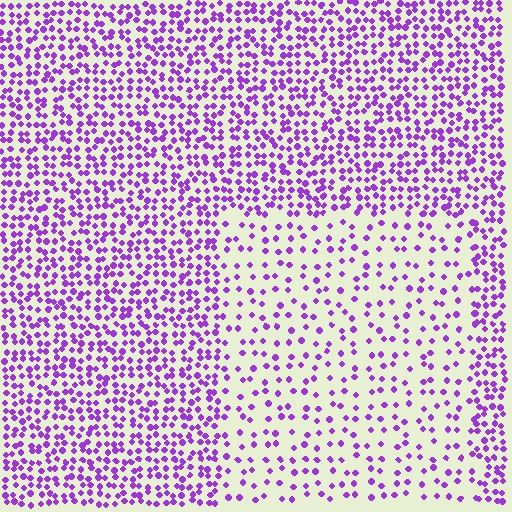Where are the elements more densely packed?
The elements are more densely packed outside the rectangle boundary.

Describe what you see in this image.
The image contains small purple elements arranged at two different densities. A rectangle-shaped region is visible where the elements are less densely packed than the surrounding area.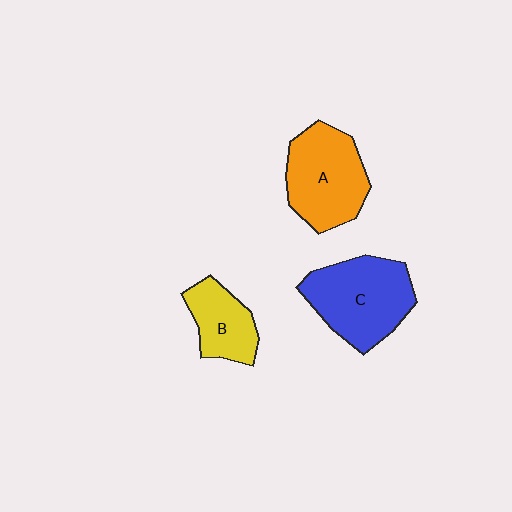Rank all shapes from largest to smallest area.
From largest to smallest: C (blue), A (orange), B (yellow).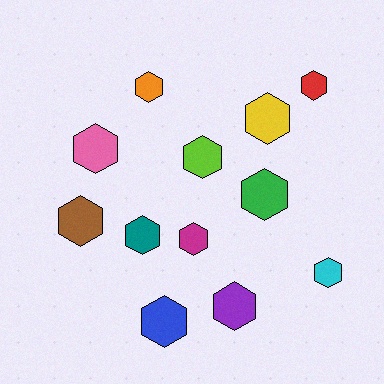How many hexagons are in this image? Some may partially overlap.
There are 12 hexagons.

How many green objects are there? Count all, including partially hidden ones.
There is 1 green object.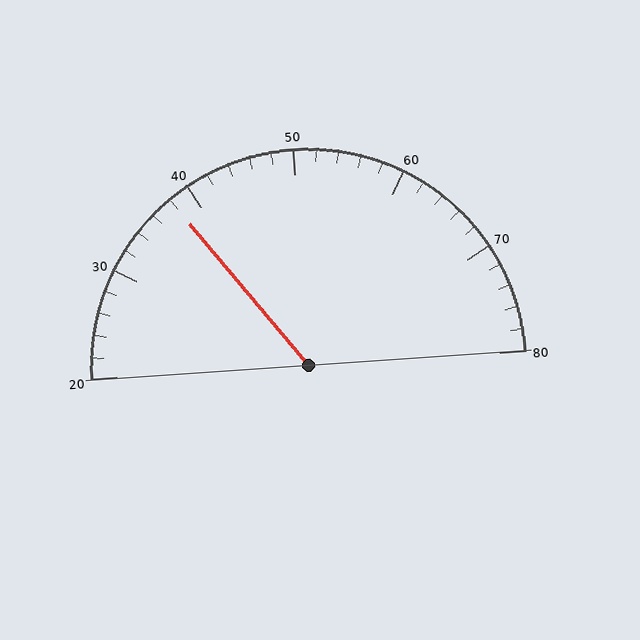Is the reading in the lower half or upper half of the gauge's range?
The reading is in the lower half of the range (20 to 80).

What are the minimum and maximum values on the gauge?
The gauge ranges from 20 to 80.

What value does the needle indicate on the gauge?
The needle indicates approximately 38.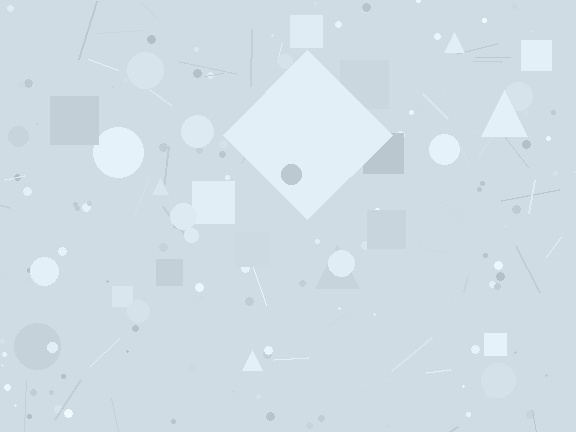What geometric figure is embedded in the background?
A diamond is embedded in the background.